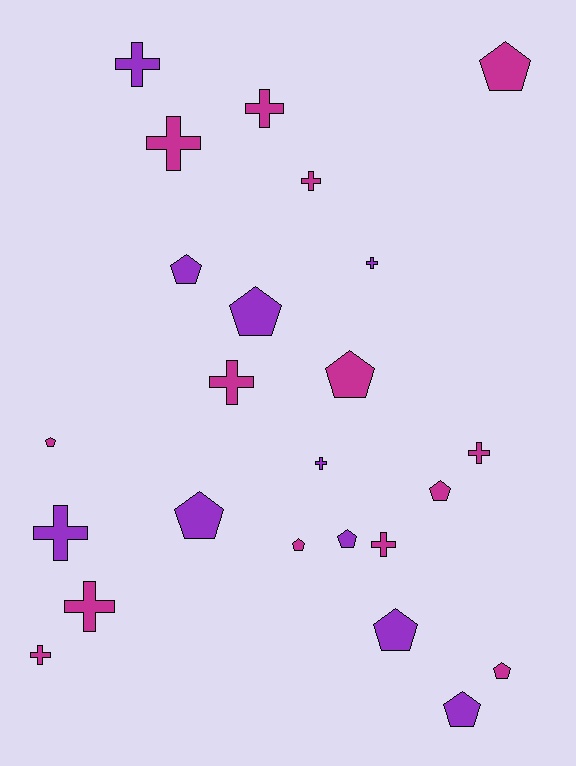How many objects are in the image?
There are 24 objects.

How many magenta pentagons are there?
There are 6 magenta pentagons.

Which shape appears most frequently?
Pentagon, with 12 objects.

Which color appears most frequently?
Magenta, with 14 objects.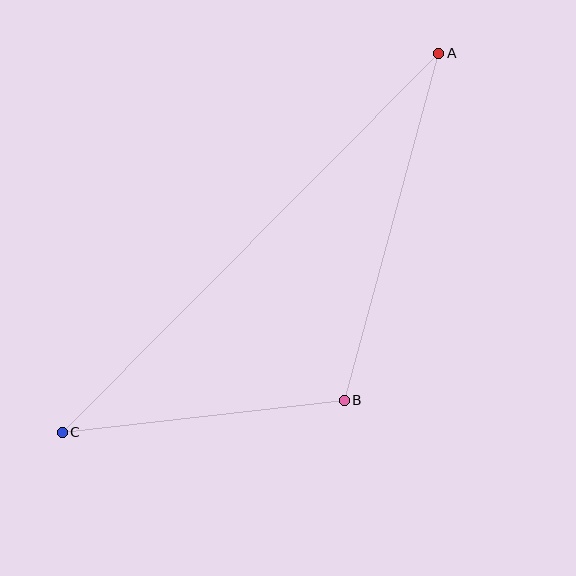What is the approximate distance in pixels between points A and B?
The distance between A and B is approximately 359 pixels.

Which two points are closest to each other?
Points B and C are closest to each other.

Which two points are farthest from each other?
Points A and C are farthest from each other.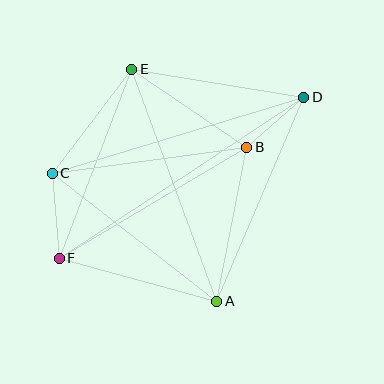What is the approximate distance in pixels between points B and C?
The distance between B and C is approximately 196 pixels.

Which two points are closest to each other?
Points B and D are closest to each other.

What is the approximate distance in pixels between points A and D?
The distance between A and D is approximately 222 pixels.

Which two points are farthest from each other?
Points D and F are farthest from each other.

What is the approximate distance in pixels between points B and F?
The distance between B and F is approximately 218 pixels.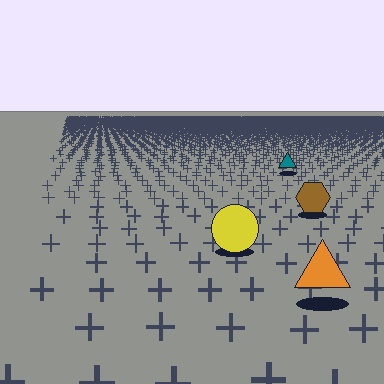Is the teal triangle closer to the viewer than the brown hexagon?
No. The brown hexagon is closer — you can tell from the texture gradient: the ground texture is coarser near it.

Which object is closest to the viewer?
The orange triangle is closest. The texture marks near it are larger and more spread out.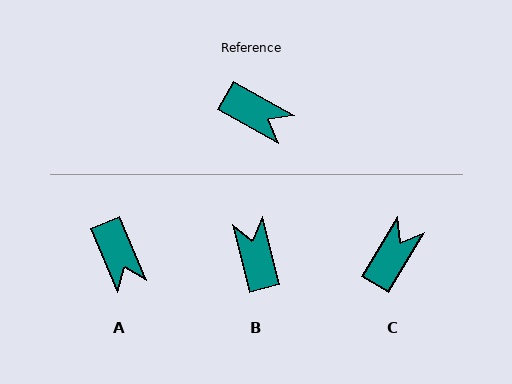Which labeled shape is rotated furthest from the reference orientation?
B, about 133 degrees away.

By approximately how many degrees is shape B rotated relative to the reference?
Approximately 133 degrees counter-clockwise.